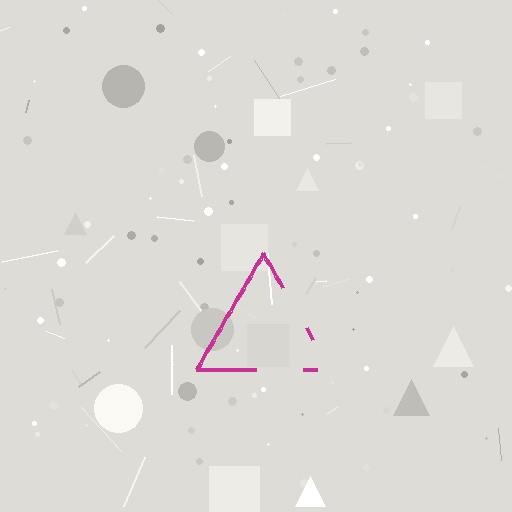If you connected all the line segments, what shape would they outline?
They would outline a triangle.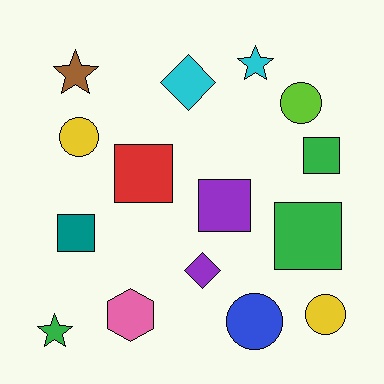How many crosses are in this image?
There are no crosses.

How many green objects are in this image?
There are 3 green objects.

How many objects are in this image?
There are 15 objects.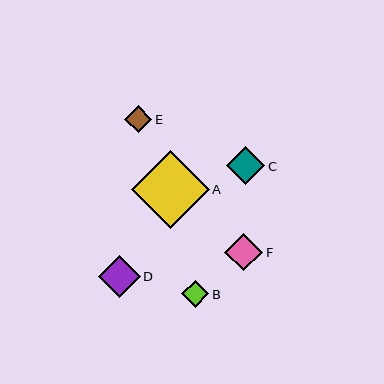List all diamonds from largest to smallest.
From largest to smallest: A, D, C, F, E, B.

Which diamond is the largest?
Diamond A is the largest with a size of approximately 77 pixels.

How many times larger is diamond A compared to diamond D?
Diamond A is approximately 1.8 times the size of diamond D.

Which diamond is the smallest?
Diamond B is the smallest with a size of approximately 27 pixels.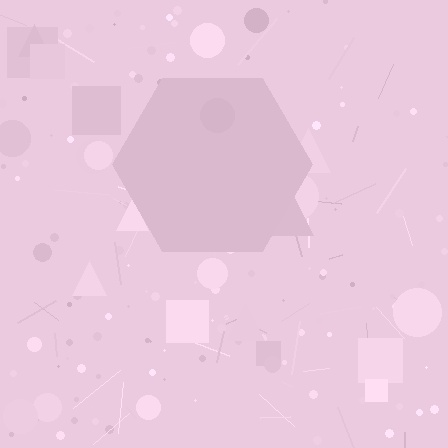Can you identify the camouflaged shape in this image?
The camouflaged shape is a hexagon.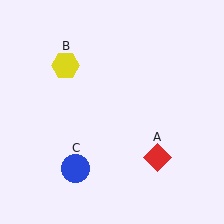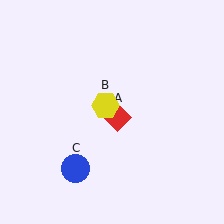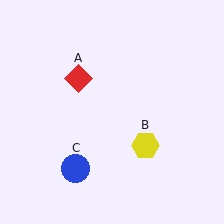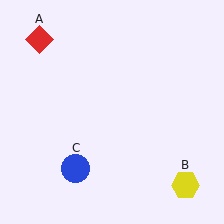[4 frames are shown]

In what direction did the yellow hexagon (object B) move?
The yellow hexagon (object B) moved down and to the right.